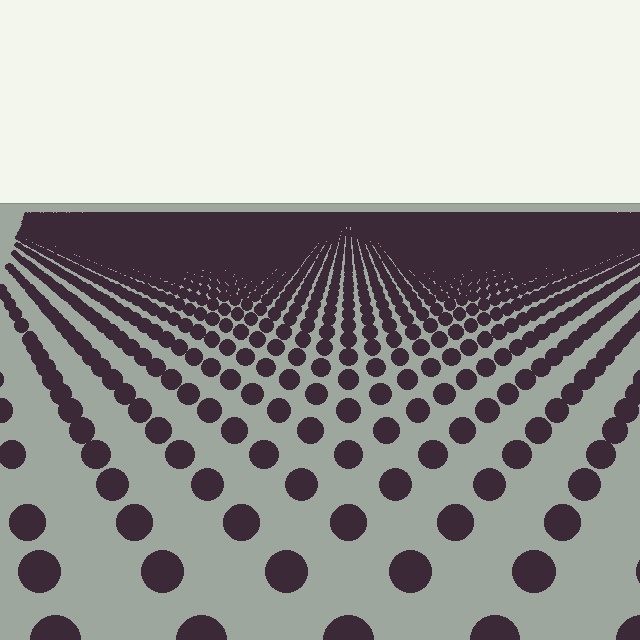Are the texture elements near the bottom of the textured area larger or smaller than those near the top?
Larger. Near the bottom, elements are closer to the viewer and appear at a bigger on-screen size.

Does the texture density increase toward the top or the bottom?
Density increases toward the top.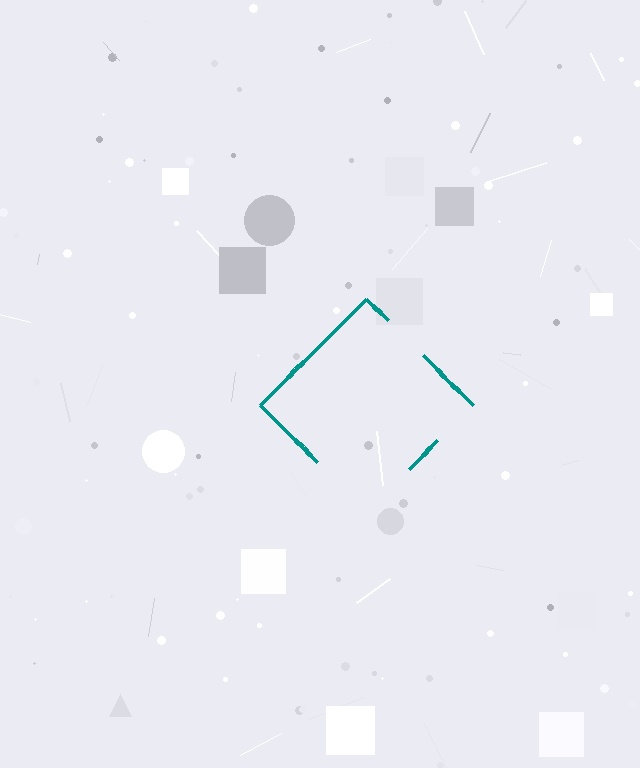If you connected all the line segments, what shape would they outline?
They would outline a diamond.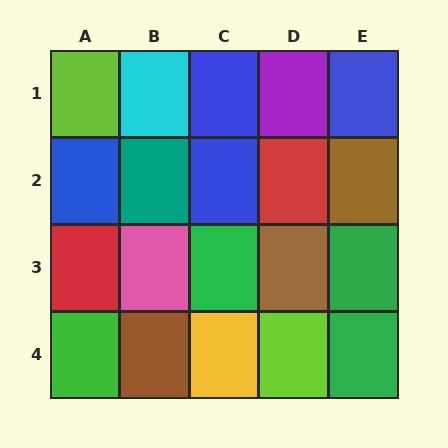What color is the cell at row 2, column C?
Blue.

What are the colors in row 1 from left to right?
Lime, cyan, blue, purple, blue.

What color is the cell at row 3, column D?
Brown.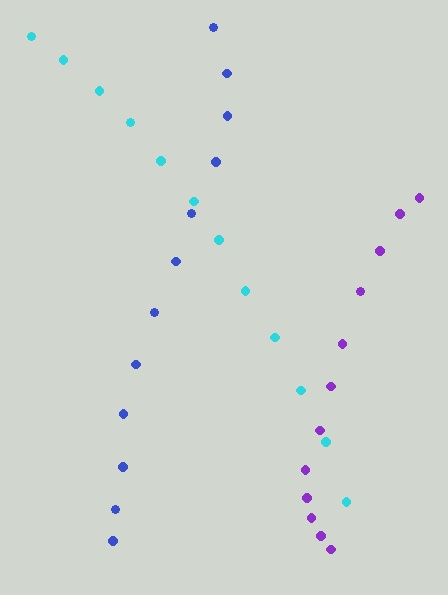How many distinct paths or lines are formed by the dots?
There are 3 distinct paths.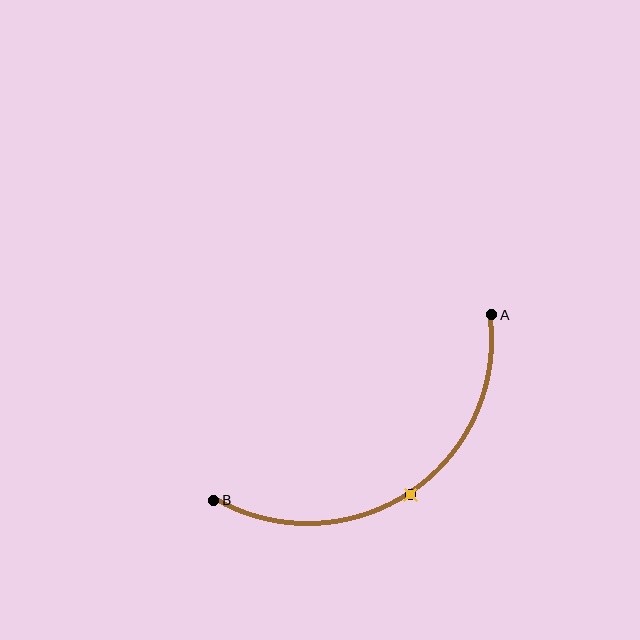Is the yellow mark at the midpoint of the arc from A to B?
Yes. The yellow mark lies on the arc at equal arc-length from both A and B — it is the arc midpoint.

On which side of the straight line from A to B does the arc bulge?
The arc bulges below the straight line connecting A and B.